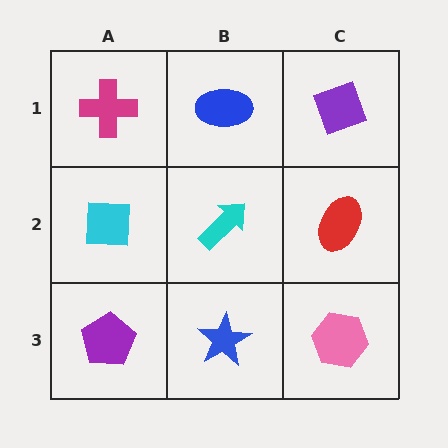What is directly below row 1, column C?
A red ellipse.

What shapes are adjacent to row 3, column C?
A red ellipse (row 2, column C), a blue star (row 3, column B).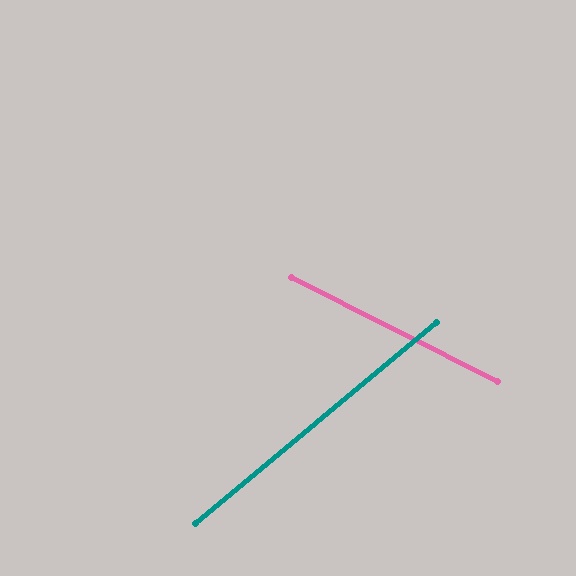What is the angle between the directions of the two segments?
Approximately 67 degrees.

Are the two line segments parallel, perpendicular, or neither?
Neither parallel nor perpendicular — they differ by about 67°.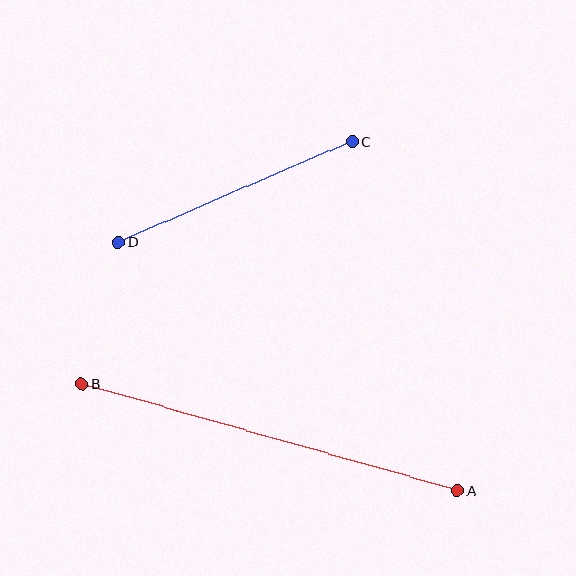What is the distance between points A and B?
The distance is approximately 391 pixels.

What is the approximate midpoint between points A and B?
The midpoint is at approximately (269, 437) pixels.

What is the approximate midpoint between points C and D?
The midpoint is at approximately (235, 192) pixels.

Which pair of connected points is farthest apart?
Points A and B are farthest apart.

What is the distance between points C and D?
The distance is approximately 255 pixels.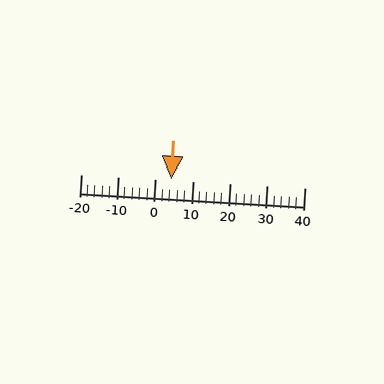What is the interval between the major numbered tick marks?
The major tick marks are spaced 10 units apart.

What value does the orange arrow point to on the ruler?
The orange arrow points to approximately 4.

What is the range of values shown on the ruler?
The ruler shows values from -20 to 40.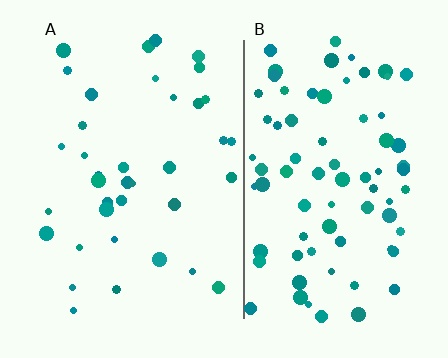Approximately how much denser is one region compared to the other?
Approximately 2.1× — region B over region A.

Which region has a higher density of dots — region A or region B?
B (the right).